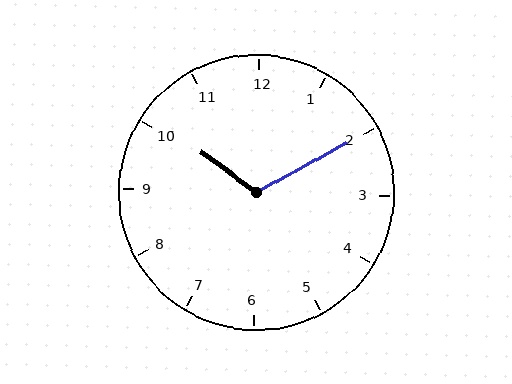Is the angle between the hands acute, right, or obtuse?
It is obtuse.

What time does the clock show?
10:10.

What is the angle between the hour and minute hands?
Approximately 115 degrees.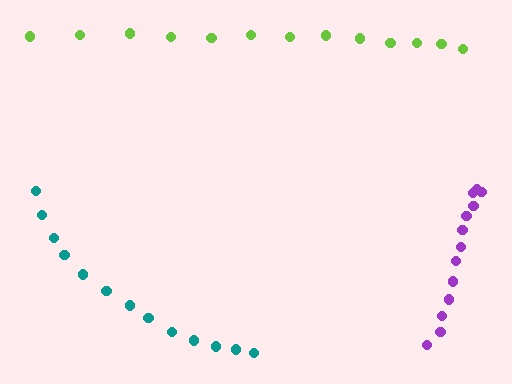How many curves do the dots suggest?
There are 3 distinct paths.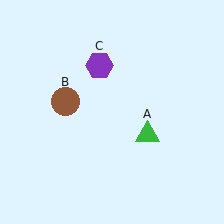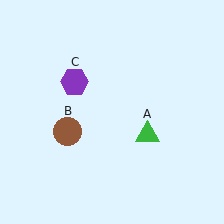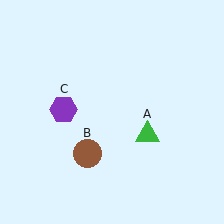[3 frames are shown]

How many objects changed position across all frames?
2 objects changed position: brown circle (object B), purple hexagon (object C).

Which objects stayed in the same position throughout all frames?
Green triangle (object A) remained stationary.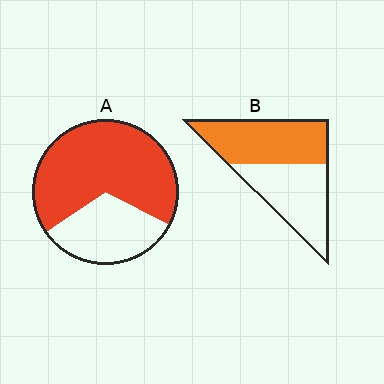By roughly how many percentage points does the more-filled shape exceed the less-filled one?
By roughly 15 percentage points (A over B).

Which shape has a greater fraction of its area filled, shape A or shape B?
Shape A.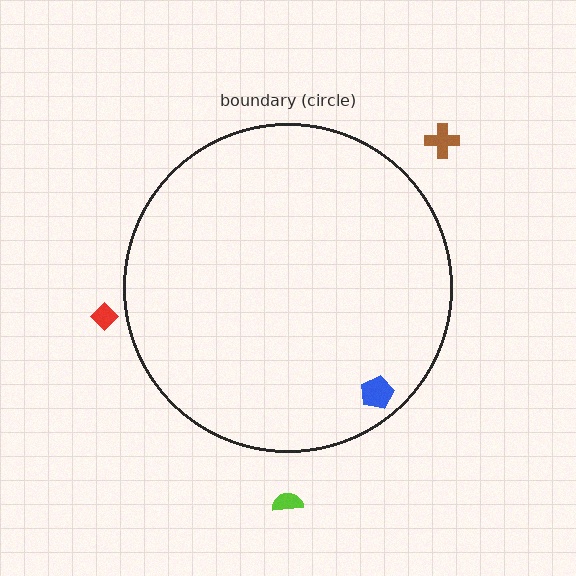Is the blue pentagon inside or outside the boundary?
Inside.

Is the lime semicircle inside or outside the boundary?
Outside.